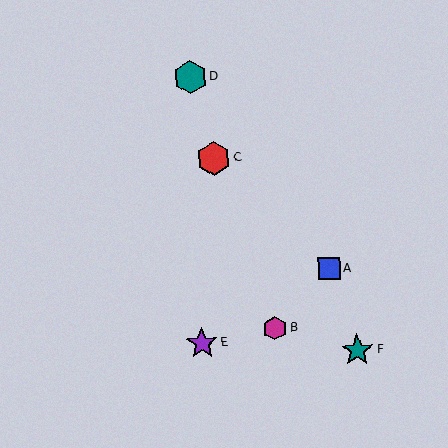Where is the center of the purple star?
The center of the purple star is at (202, 343).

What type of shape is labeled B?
Shape B is a magenta hexagon.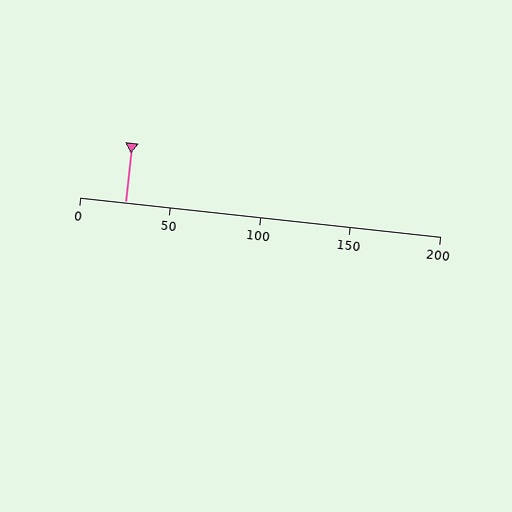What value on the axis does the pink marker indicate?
The marker indicates approximately 25.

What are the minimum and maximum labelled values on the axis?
The axis runs from 0 to 200.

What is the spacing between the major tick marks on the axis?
The major ticks are spaced 50 apart.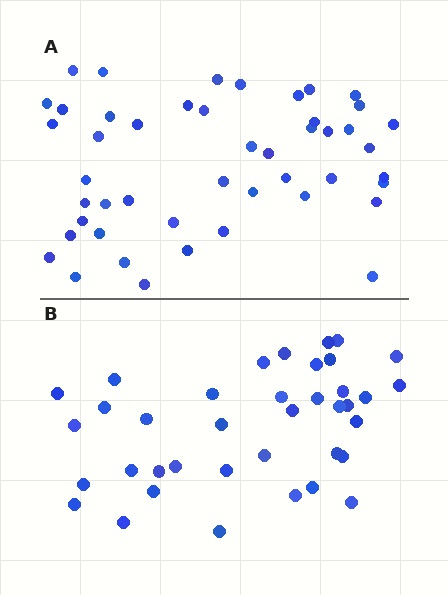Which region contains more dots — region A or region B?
Region A (the top region) has more dots.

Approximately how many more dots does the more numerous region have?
Region A has roughly 8 or so more dots than region B.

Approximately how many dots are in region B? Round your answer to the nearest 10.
About 40 dots. (The exact count is 38, which rounds to 40.)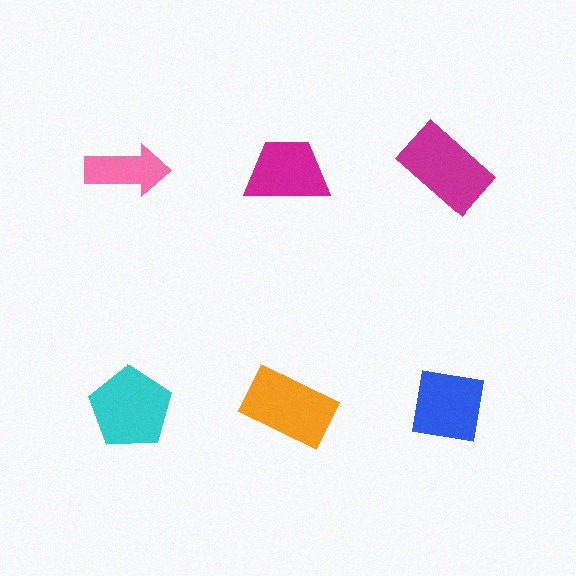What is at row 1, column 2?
A magenta trapezoid.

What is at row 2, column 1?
A cyan pentagon.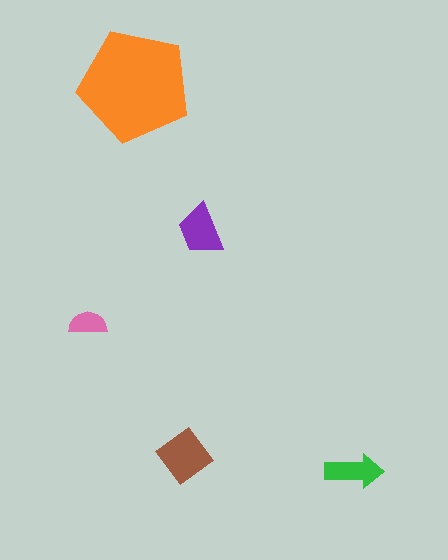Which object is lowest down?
The green arrow is bottommost.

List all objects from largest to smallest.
The orange pentagon, the brown diamond, the purple trapezoid, the green arrow, the pink semicircle.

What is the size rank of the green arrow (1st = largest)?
4th.